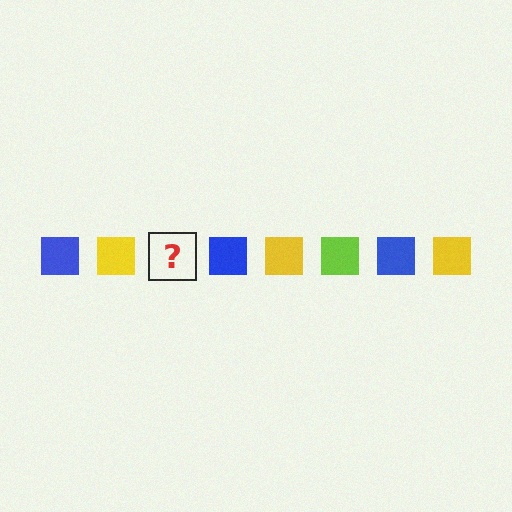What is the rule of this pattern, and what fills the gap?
The rule is that the pattern cycles through blue, yellow, lime squares. The gap should be filled with a lime square.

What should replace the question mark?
The question mark should be replaced with a lime square.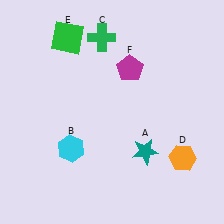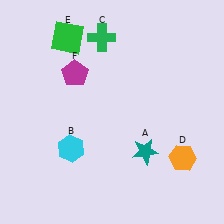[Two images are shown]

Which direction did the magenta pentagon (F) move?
The magenta pentagon (F) moved left.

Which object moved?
The magenta pentagon (F) moved left.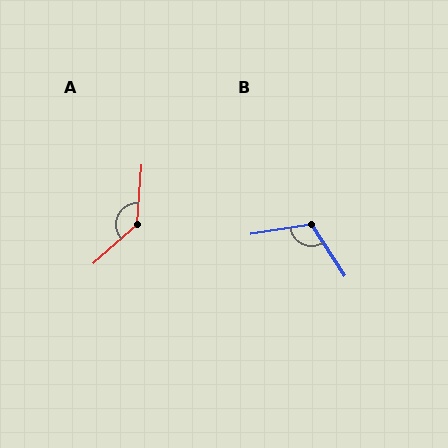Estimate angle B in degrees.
Approximately 114 degrees.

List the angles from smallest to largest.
B (114°), A (136°).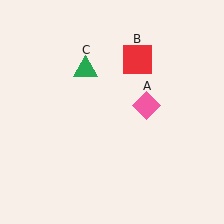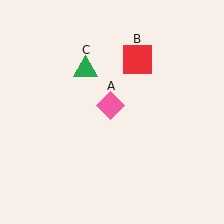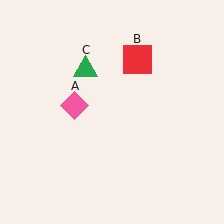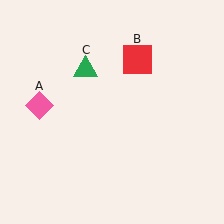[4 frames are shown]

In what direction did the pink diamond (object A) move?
The pink diamond (object A) moved left.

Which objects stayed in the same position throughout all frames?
Red square (object B) and green triangle (object C) remained stationary.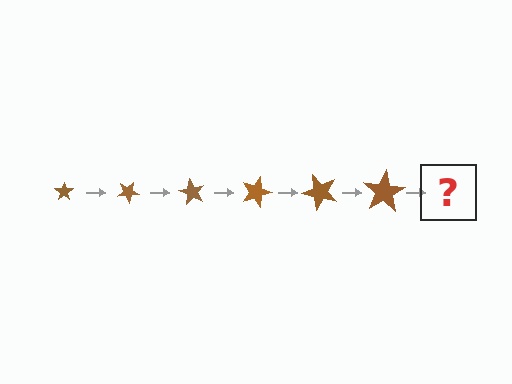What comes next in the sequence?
The next element should be a star, larger than the previous one and rotated 180 degrees from the start.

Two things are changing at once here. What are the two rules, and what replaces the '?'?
The two rules are that the star grows larger each step and it rotates 30 degrees each step. The '?' should be a star, larger than the previous one and rotated 180 degrees from the start.